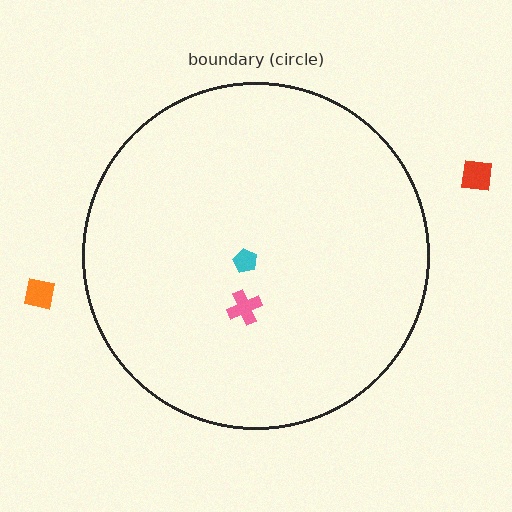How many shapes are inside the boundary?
2 inside, 2 outside.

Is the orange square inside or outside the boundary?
Outside.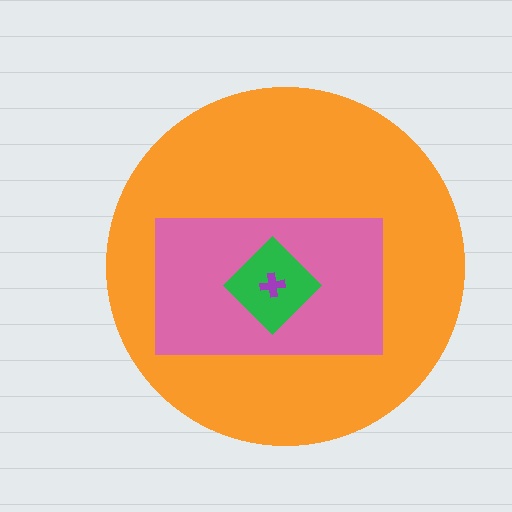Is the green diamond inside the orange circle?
Yes.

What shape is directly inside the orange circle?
The pink rectangle.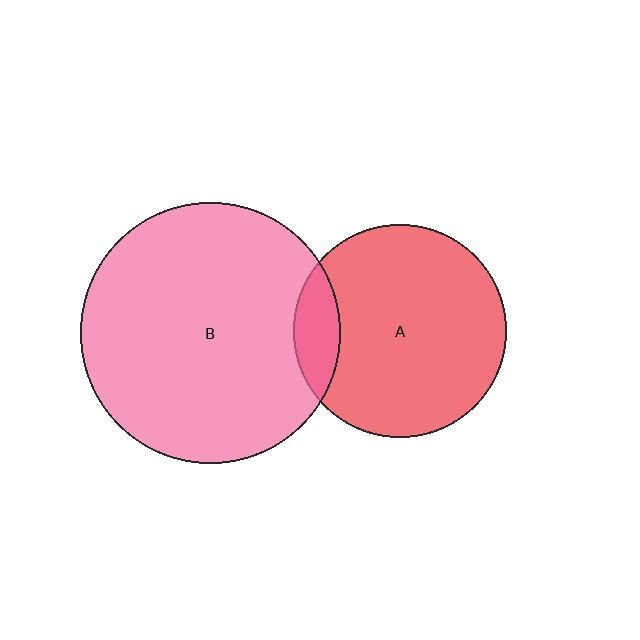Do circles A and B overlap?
Yes.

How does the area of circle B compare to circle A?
Approximately 1.5 times.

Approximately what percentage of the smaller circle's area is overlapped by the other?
Approximately 15%.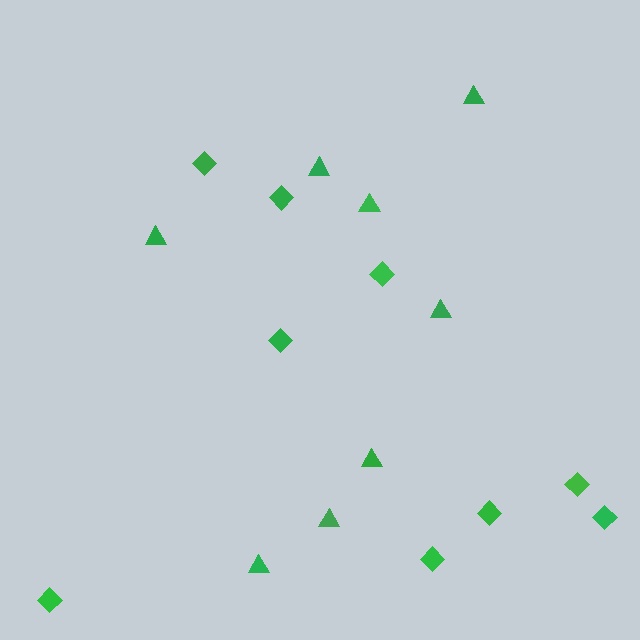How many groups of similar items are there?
There are 2 groups: one group of diamonds (9) and one group of triangles (8).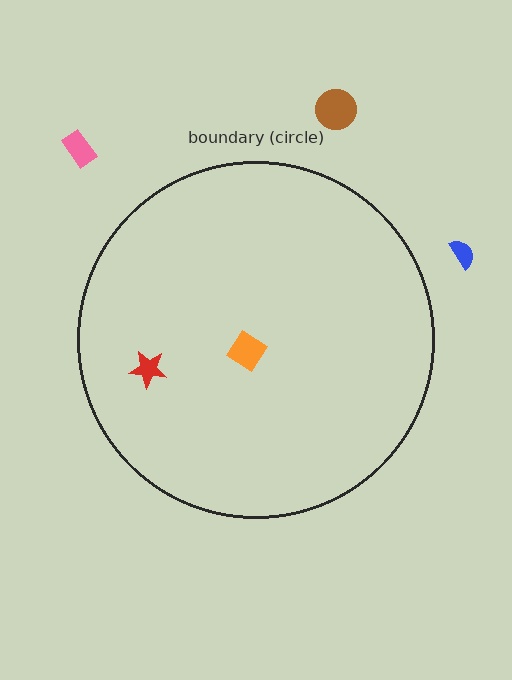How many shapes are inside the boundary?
2 inside, 3 outside.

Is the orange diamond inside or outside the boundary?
Inside.